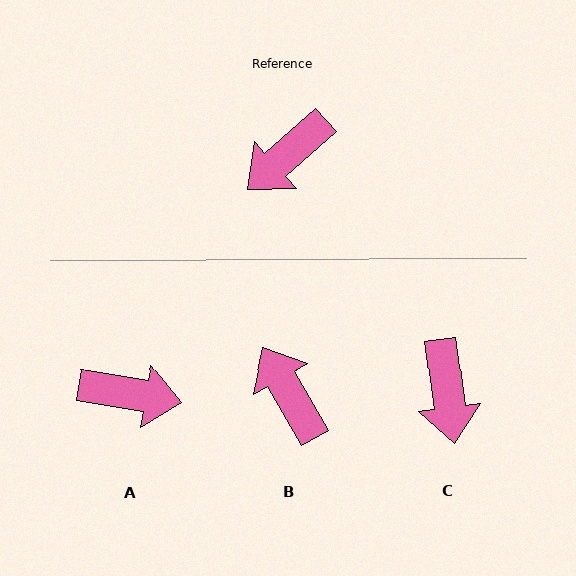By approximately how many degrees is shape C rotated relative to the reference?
Approximately 56 degrees counter-clockwise.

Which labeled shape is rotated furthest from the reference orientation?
A, about 129 degrees away.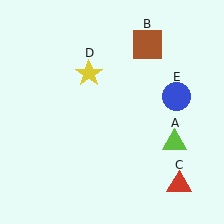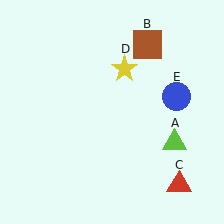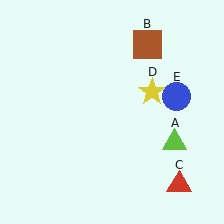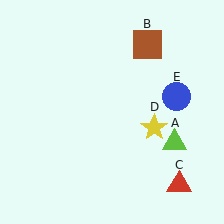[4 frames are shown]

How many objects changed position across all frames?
1 object changed position: yellow star (object D).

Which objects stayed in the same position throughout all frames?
Lime triangle (object A) and brown square (object B) and red triangle (object C) and blue circle (object E) remained stationary.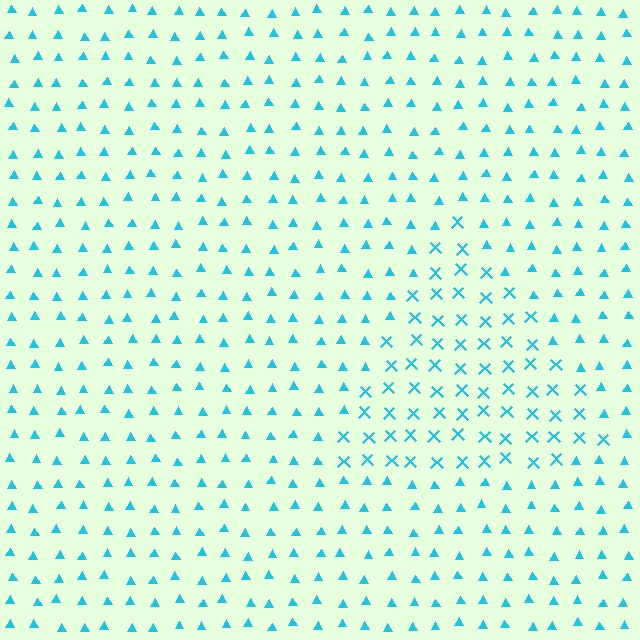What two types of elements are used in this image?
The image uses X marks inside the triangle region and triangles outside it.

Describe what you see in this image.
The image is filled with small cyan elements arranged in a uniform grid. A triangle-shaped region contains X marks, while the surrounding area contains triangles. The boundary is defined purely by the change in element shape.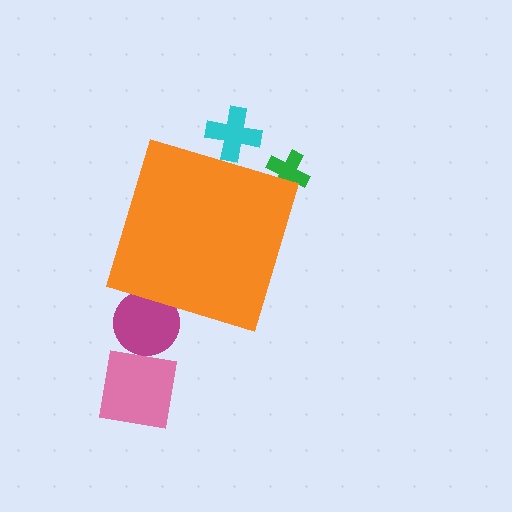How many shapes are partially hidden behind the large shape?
4 shapes are partially hidden.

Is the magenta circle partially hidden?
Yes, the magenta circle is partially hidden behind the orange diamond.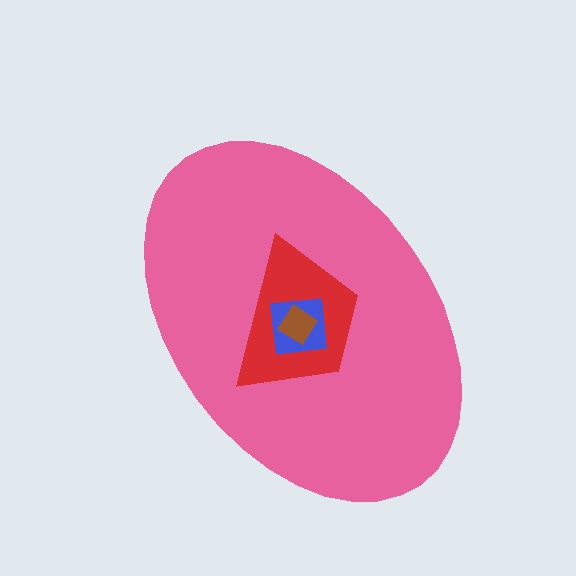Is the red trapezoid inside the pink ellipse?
Yes.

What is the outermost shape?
The pink ellipse.